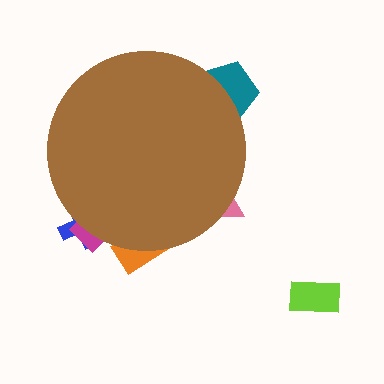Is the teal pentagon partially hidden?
Yes, the teal pentagon is partially hidden behind the brown circle.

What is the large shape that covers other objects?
A brown circle.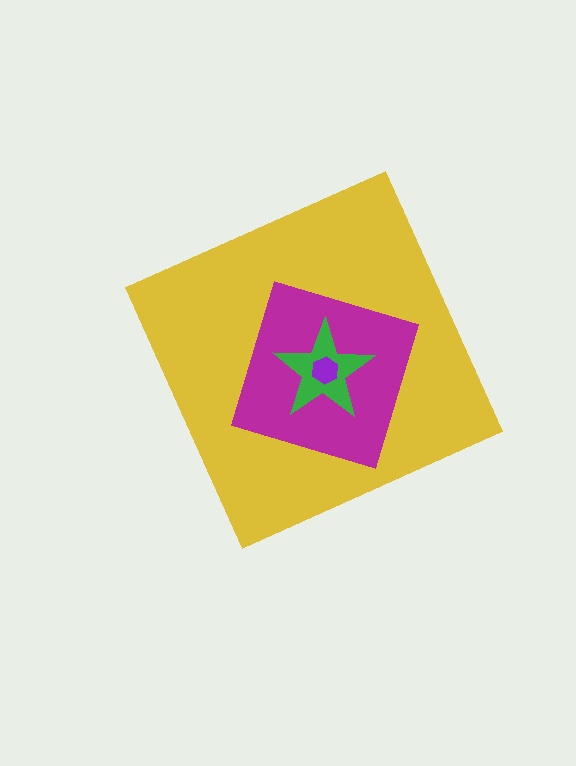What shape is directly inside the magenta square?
The green star.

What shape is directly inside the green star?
The purple hexagon.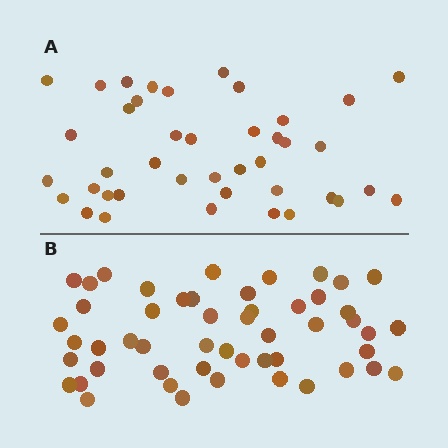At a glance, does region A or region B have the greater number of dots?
Region B (the bottom region) has more dots.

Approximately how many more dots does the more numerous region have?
Region B has roughly 10 or so more dots than region A.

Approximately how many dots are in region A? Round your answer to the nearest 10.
About 40 dots. (The exact count is 41, which rounds to 40.)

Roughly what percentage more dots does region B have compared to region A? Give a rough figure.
About 25% more.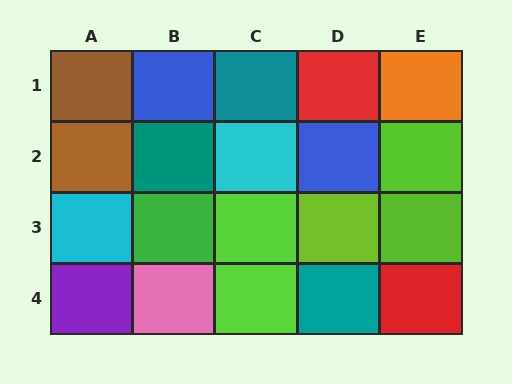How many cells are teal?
3 cells are teal.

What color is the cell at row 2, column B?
Teal.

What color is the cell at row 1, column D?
Red.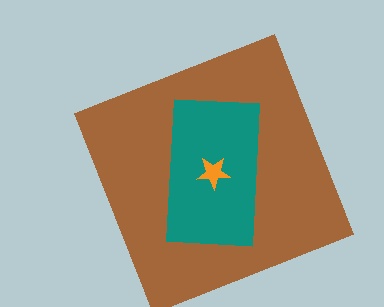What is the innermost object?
The orange star.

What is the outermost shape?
The brown square.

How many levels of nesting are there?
3.